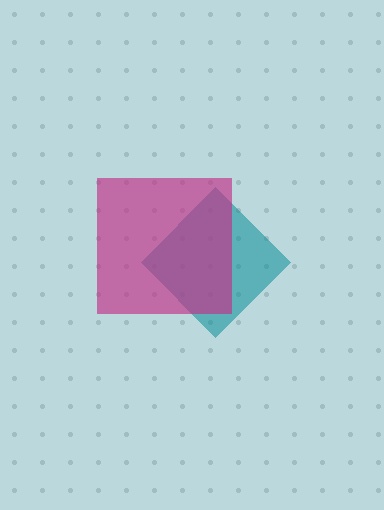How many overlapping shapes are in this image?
There are 2 overlapping shapes in the image.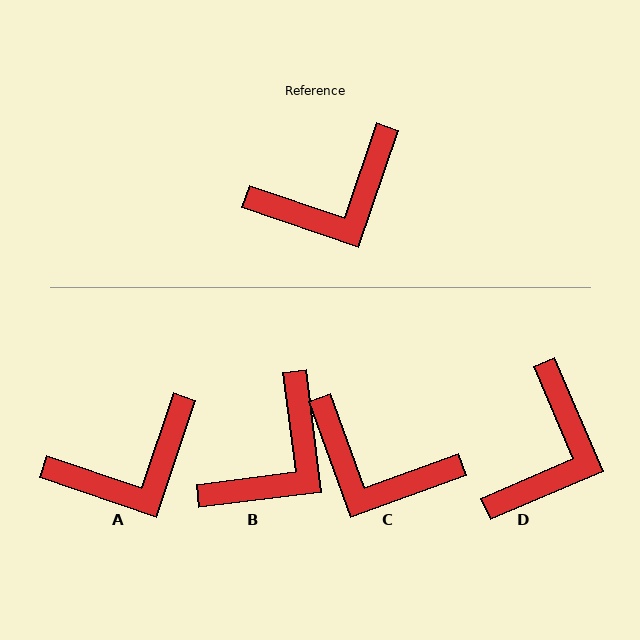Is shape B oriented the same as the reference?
No, it is off by about 26 degrees.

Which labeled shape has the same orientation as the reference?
A.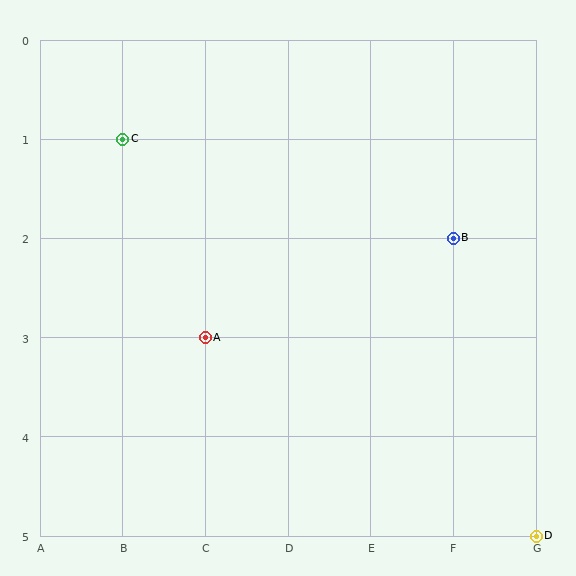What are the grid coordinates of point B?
Point B is at grid coordinates (F, 2).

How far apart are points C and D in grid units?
Points C and D are 5 columns and 4 rows apart (about 6.4 grid units diagonally).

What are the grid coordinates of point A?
Point A is at grid coordinates (C, 3).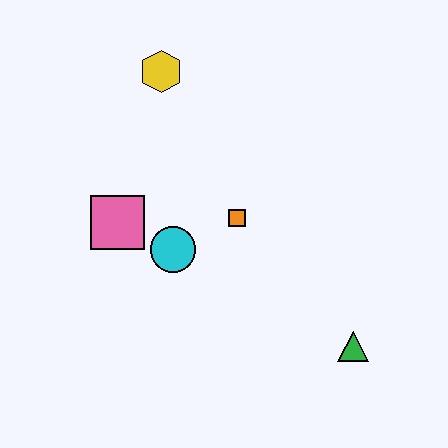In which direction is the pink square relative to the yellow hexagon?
The pink square is below the yellow hexagon.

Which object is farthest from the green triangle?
The yellow hexagon is farthest from the green triangle.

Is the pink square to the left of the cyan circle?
Yes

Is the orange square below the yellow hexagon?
Yes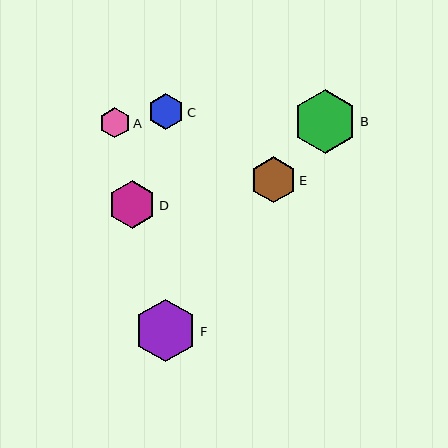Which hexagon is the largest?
Hexagon B is the largest with a size of approximately 64 pixels.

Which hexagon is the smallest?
Hexagon A is the smallest with a size of approximately 30 pixels.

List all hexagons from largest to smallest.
From largest to smallest: B, F, D, E, C, A.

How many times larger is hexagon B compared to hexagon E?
Hexagon B is approximately 1.4 times the size of hexagon E.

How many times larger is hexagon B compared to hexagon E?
Hexagon B is approximately 1.4 times the size of hexagon E.